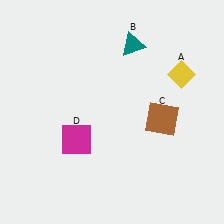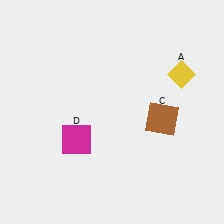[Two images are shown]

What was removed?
The teal triangle (B) was removed in Image 2.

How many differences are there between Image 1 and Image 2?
There is 1 difference between the two images.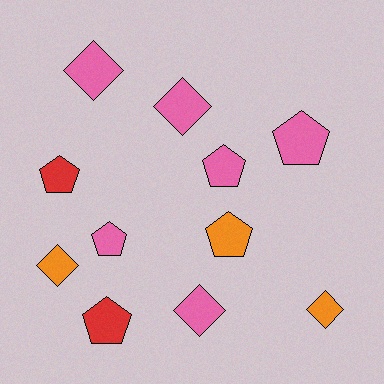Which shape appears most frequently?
Pentagon, with 6 objects.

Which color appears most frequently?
Pink, with 6 objects.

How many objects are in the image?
There are 11 objects.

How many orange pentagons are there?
There is 1 orange pentagon.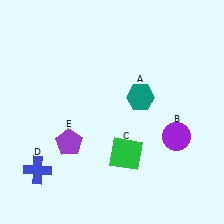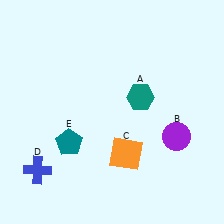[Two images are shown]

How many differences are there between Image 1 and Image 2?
There are 2 differences between the two images.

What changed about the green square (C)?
In Image 1, C is green. In Image 2, it changed to orange.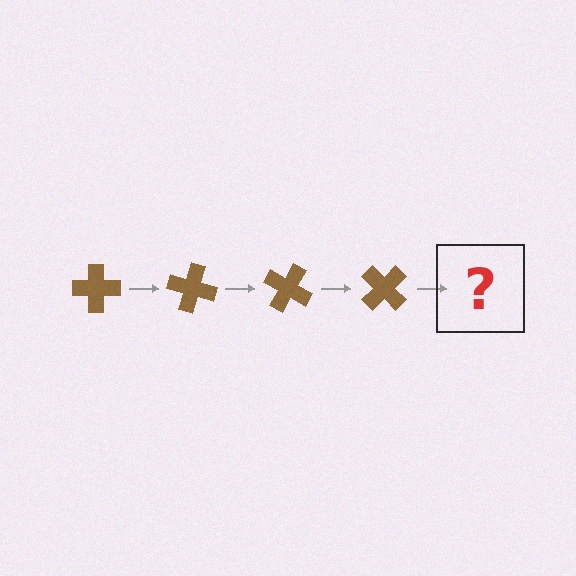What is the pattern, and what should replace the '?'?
The pattern is that the cross rotates 15 degrees each step. The '?' should be a brown cross rotated 60 degrees.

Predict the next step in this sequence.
The next step is a brown cross rotated 60 degrees.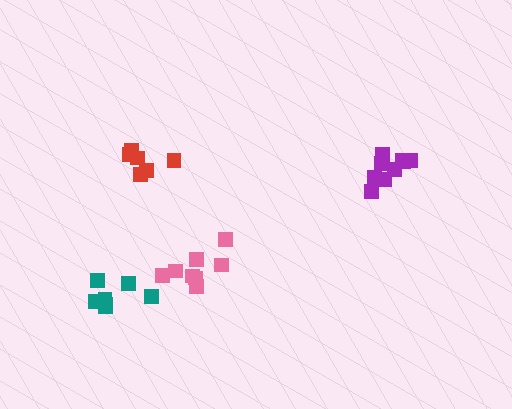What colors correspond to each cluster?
The clusters are colored: purple, teal, red, pink.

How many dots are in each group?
Group 1: 10 dots, Group 2: 7 dots, Group 3: 6 dots, Group 4: 8 dots (31 total).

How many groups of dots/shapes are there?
There are 4 groups.